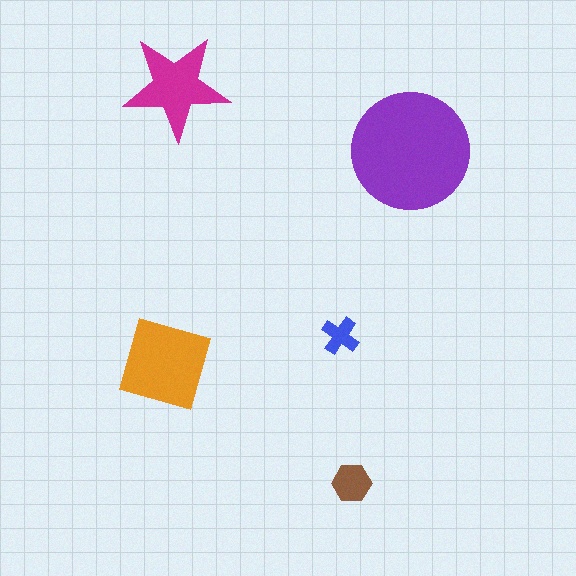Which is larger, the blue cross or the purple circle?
The purple circle.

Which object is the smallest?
The blue cross.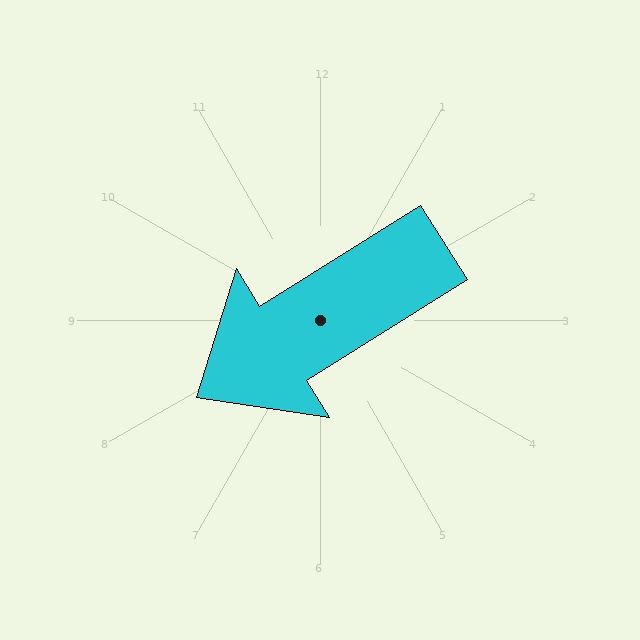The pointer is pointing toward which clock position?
Roughly 8 o'clock.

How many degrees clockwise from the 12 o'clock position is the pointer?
Approximately 238 degrees.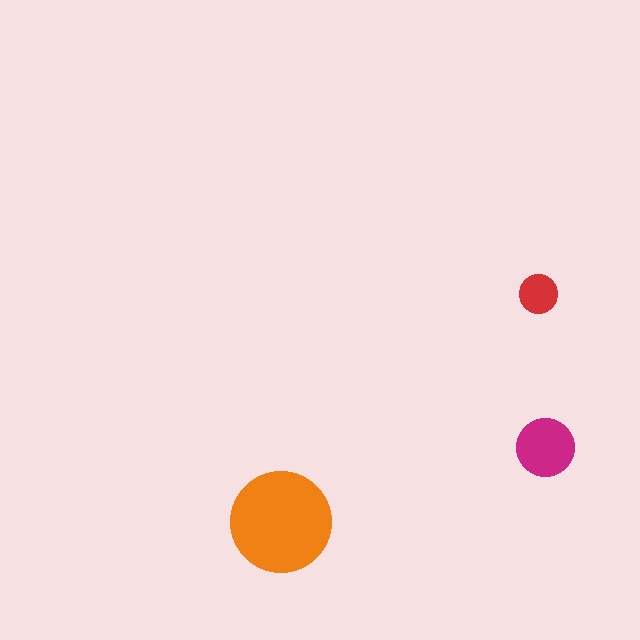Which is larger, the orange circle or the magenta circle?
The orange one.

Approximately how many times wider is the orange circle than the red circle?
About 2.5 times wider.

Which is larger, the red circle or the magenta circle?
The magenta one.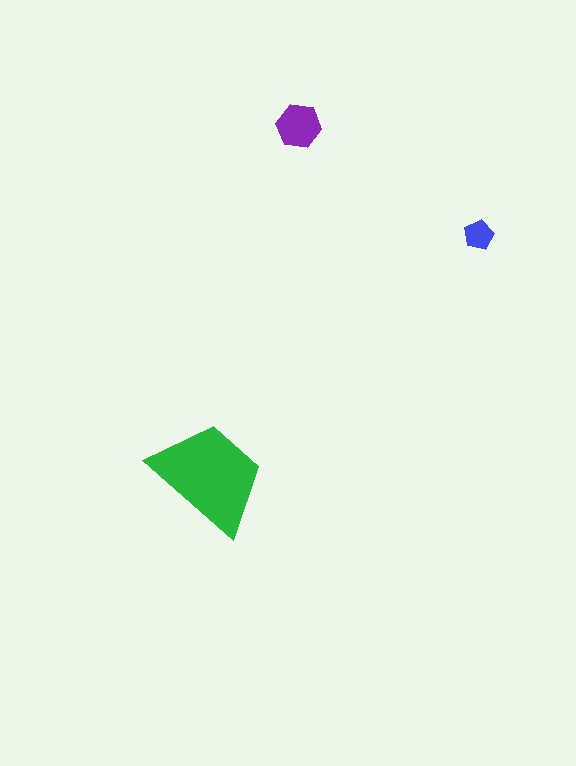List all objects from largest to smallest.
The green trapezoid, the purple hexagon, the blue pentagon.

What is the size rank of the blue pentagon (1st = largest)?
3rd.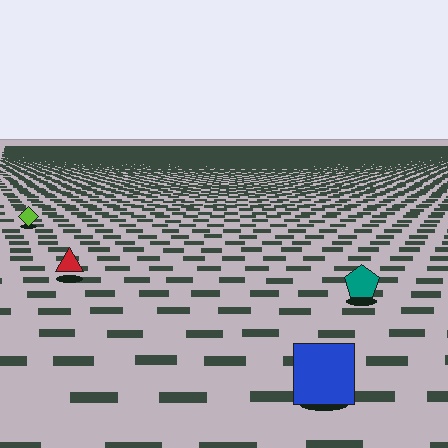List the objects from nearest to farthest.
From nearest to farthest: the blue square, the teal pentagon, the red triangle, the lime diamond.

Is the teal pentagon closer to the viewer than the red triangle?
Yes. The teal pentagon is closer — you can tell from the texture gradient: the ground texture is coarser near it.